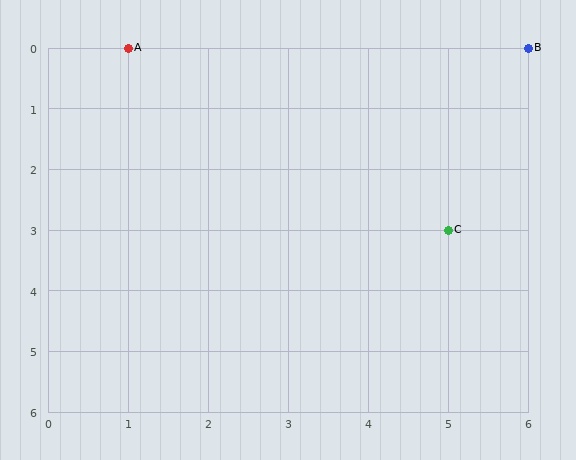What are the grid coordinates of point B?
Point B is at grid coordinates (6, 0).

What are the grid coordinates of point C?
Point C is at grid coordinates (5, 3).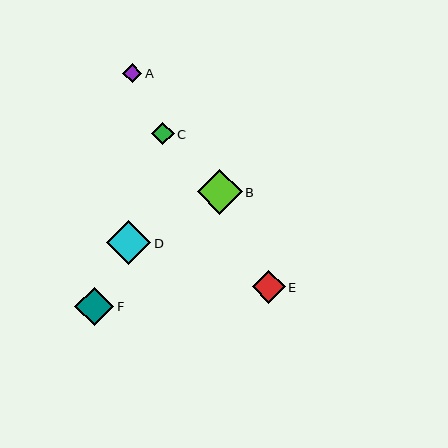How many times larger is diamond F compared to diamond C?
Diamond F is approximately 1.7 times the size of diamond C.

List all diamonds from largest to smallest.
From largest to smallest: B, D, F, E, C, A.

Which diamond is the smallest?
Diamond A is the smallest with a size of approximately 19 pixels.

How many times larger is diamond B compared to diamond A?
Diamond B is approximately 2.4 times the size of diamond A.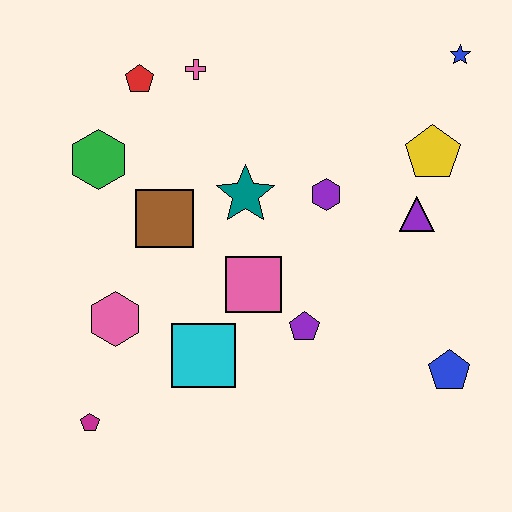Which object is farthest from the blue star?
The magenta pentagon is farthest from the blue star.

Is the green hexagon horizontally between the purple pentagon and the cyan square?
No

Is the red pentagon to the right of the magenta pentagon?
Yes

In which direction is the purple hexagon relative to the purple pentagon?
The purple hexagon is above the purple pentagon.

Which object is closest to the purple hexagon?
The teal star is closest to the purple hexagon.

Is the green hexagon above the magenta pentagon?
Yes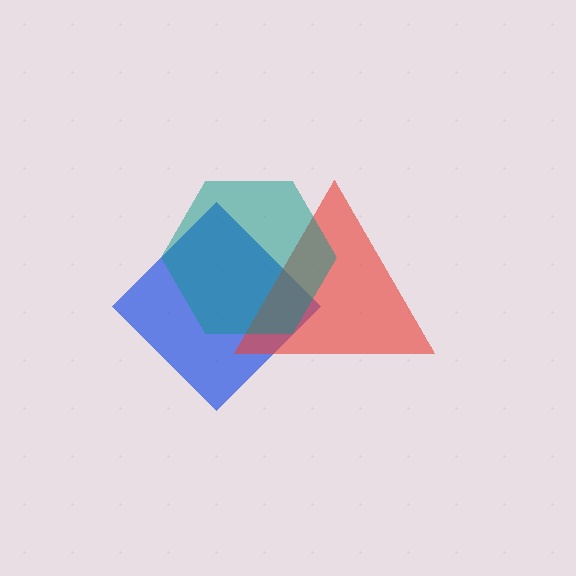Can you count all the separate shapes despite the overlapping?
Yes, there are 3 separate shapes.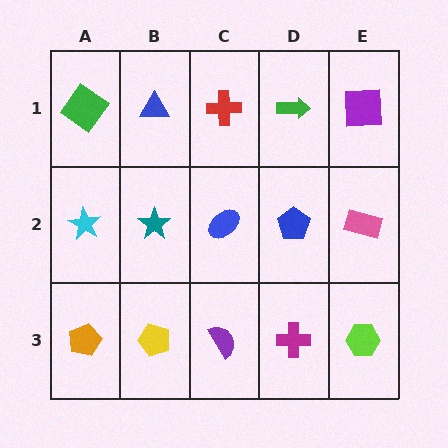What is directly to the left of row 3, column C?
A yellow pentagon.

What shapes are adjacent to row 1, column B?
A teal star (row 2, column B), a green diamond (row 1, column A), a red cross (row 1, column C).